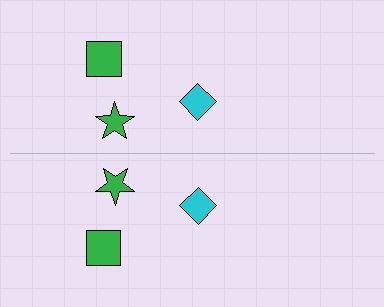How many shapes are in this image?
There are 6 shapes in this image.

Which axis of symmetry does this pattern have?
The pattern has a horizontal axis of symmetry running through the center of the image.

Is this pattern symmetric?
Yes, this pattern has bilateral (reflection) symmetry.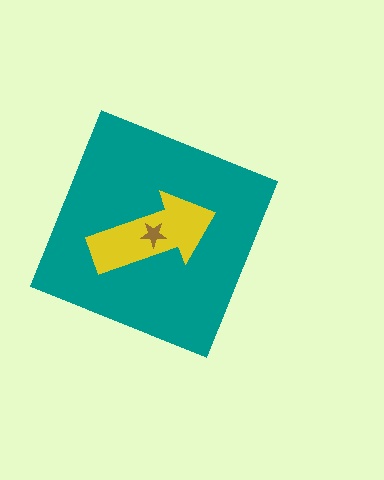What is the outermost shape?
The teal diamond.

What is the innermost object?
The brown star.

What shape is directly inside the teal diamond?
The yellow arrow.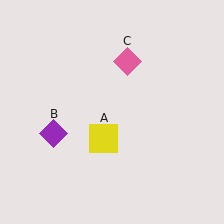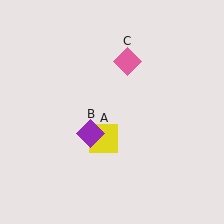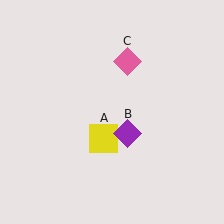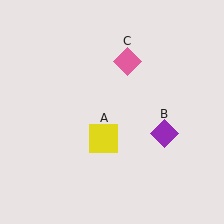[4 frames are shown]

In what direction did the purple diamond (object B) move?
The purple diamond (object B) moved right.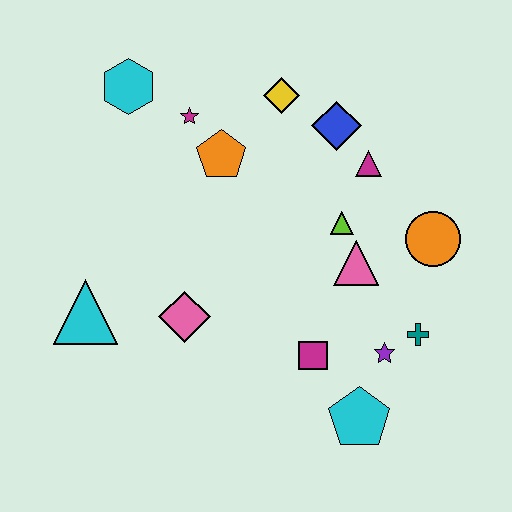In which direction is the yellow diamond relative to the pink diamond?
The yellow diamond is above the pink diamond.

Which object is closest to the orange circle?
The pink triangle is closest to the orange circle.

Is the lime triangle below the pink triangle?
No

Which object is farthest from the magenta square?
The cyan hexagon is farthest from the magenta square.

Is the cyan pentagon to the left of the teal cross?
Yes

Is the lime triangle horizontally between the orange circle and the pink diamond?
Yes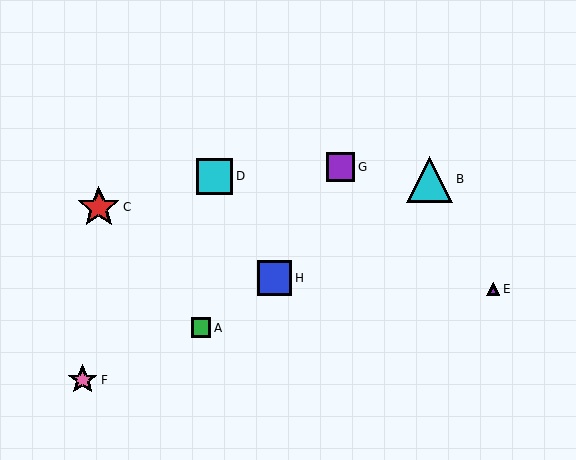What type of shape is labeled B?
Shape B is a cyan triangle.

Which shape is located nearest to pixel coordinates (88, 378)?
The pink star (labeled F) at (83, 380) is nearest to that location.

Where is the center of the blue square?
The center of the blue square is at (274, 278).